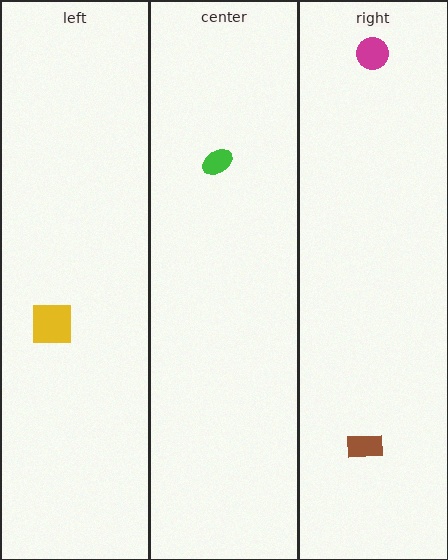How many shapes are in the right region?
2.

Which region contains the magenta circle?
The right region.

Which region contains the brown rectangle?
The right region.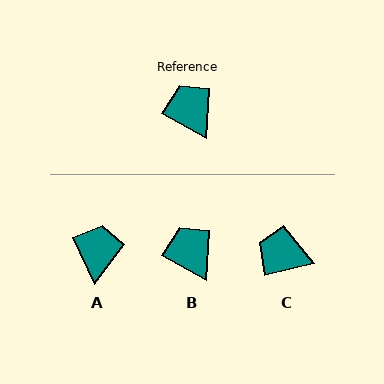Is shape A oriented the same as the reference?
No, it is off by about 35 degrees.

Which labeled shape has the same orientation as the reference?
B.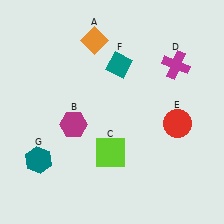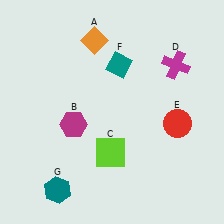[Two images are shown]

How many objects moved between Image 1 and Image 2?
1 object moved between the two images.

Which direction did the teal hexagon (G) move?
The teal hexagon (G) moved down.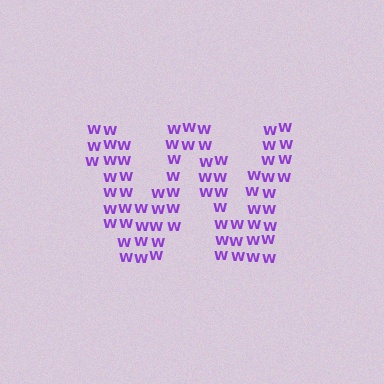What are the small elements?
The small elements are letter W's.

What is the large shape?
The large shape is the letter W.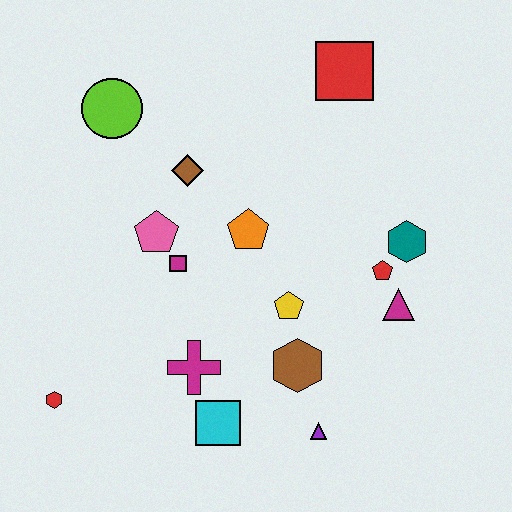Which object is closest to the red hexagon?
The magenta cross is closest to the red hexagon.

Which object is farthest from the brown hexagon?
The lime circle is farthest from the brown hexagon.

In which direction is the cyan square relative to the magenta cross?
The cyan square is below the magenta cross.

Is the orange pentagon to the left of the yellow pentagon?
Yes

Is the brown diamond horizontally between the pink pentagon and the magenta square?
No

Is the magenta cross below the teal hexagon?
Yes